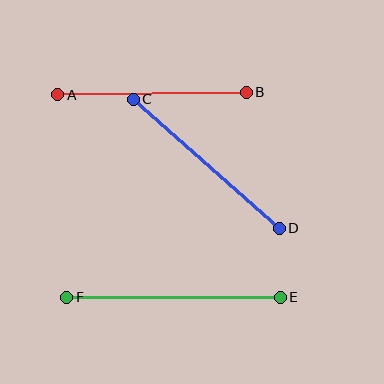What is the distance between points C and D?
The distance is approximately 195 pixels.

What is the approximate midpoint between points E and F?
The midpoint is at approximately (174, 297) pixels.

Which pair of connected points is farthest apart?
Points E and F are farthest apart.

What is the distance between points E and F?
The distance is approximately 214 pixels.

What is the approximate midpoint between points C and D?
The midpoint is at approximately (206, 164) pixels.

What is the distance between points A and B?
The distance is approximately 189 pixels.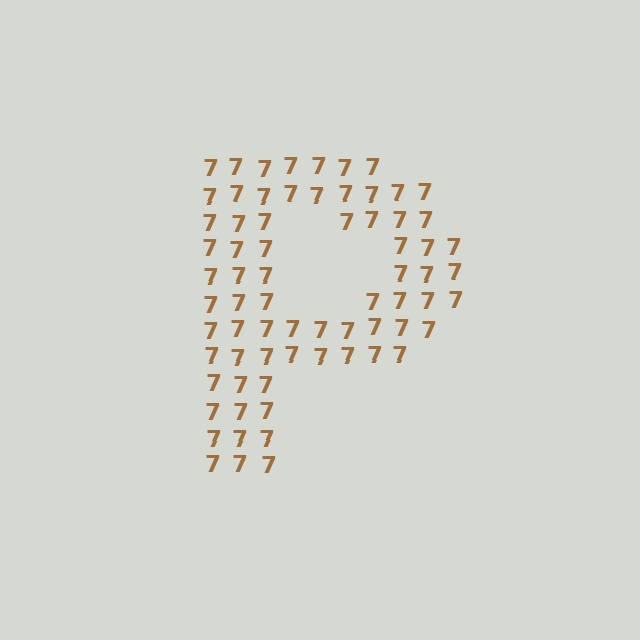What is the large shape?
The large shape is the letter P.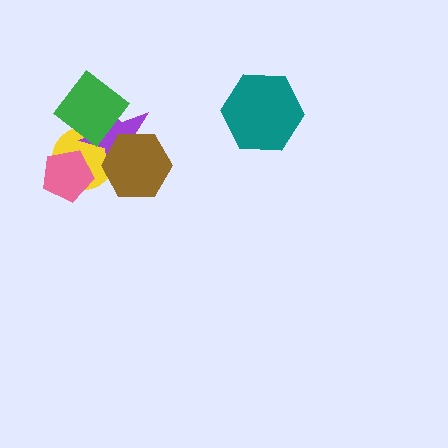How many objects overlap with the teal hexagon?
0 objects overlap with the teal hexagon.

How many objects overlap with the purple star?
3 objects overlap with the purple star.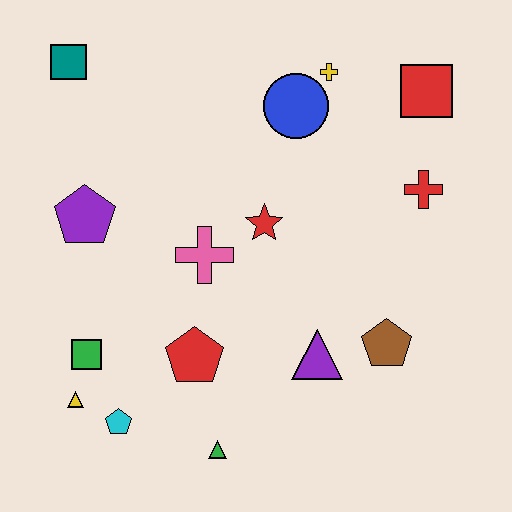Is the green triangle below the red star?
Yes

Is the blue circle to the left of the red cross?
Yes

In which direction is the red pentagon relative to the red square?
The red pentagon is below the red square.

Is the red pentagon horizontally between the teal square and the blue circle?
Yes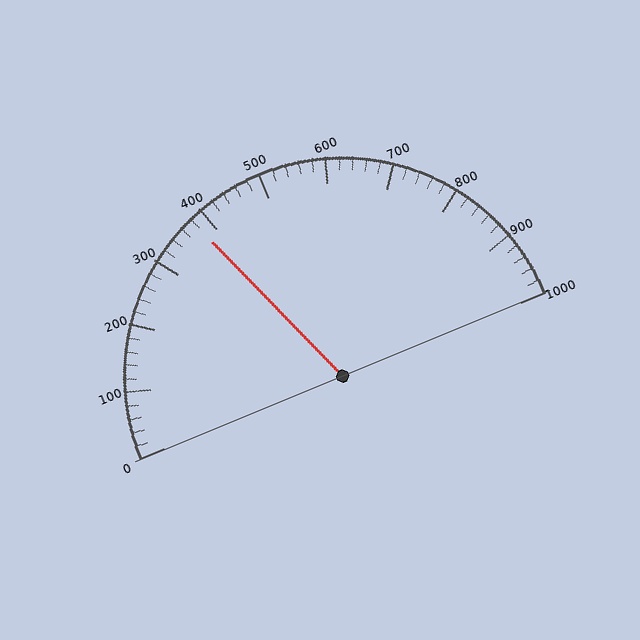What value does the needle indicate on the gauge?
The needle indicates approximately 380.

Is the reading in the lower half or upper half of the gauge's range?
The reading is in the lower half of the range (0 to 1000).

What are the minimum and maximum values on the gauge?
The gauge ranges from 0 to 1000.